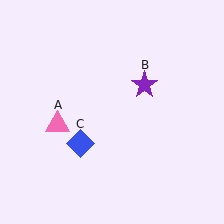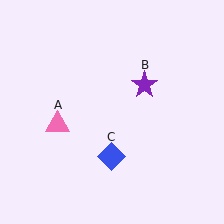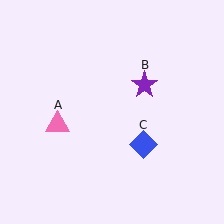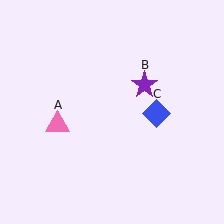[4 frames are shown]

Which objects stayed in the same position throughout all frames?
Pink triangle (object A) and purple star (object B) remained stationary.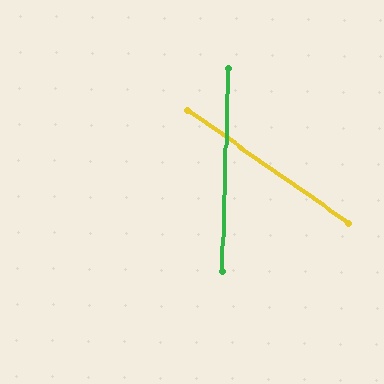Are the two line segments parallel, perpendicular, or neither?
Neither parallel nor perpendicular — they differ by about 56°.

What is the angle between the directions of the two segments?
Approximately 56 degrees.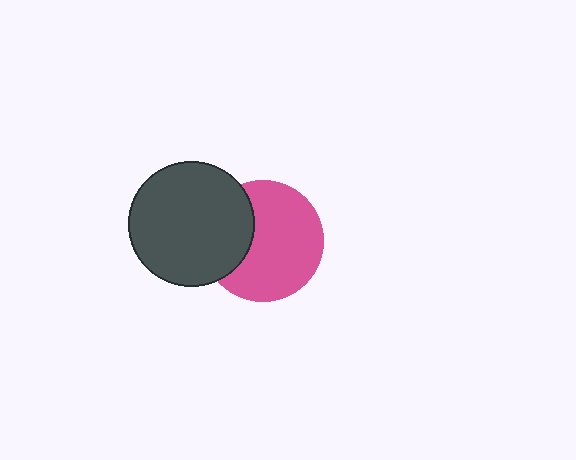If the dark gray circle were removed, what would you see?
You would see the complete pink circle.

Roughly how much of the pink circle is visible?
Most of it is visible (roughly 69%).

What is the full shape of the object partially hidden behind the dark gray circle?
The partially hidden object is a pink circle.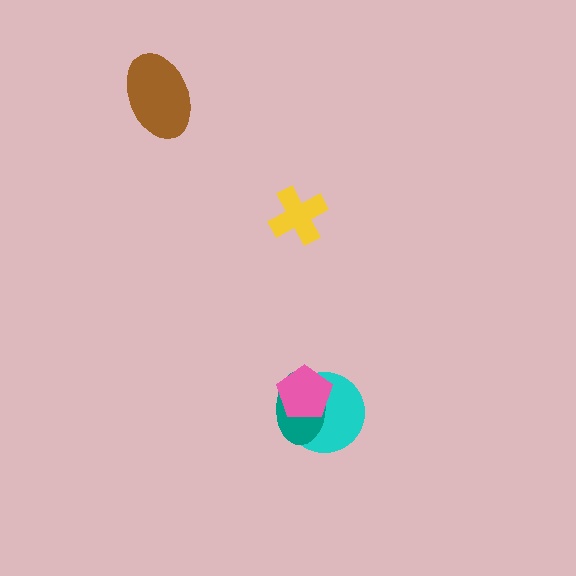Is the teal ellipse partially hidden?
Yes, it is partially covered by another shape.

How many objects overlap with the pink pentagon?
2 objects overlap with the pink pentagon.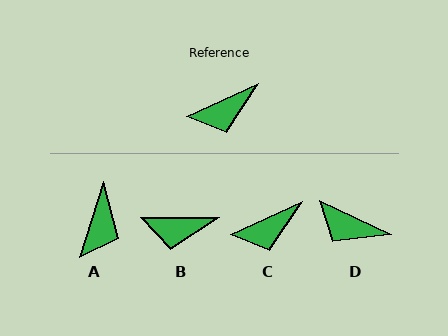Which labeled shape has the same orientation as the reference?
C.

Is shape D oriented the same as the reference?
No, it is off by about 50 degrees.